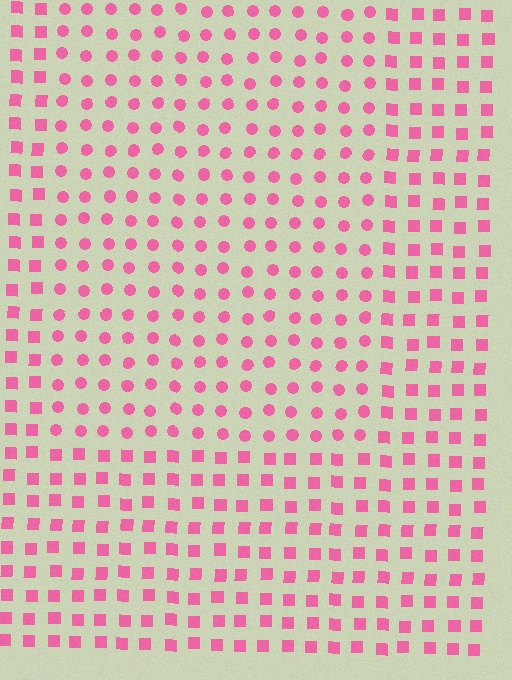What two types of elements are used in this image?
The image uses circles inside the rectangle region and squares outside it.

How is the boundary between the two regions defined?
The boundary is defined by a change in element shape: circles inside vs. squares outside. All elements share the same color and spacing.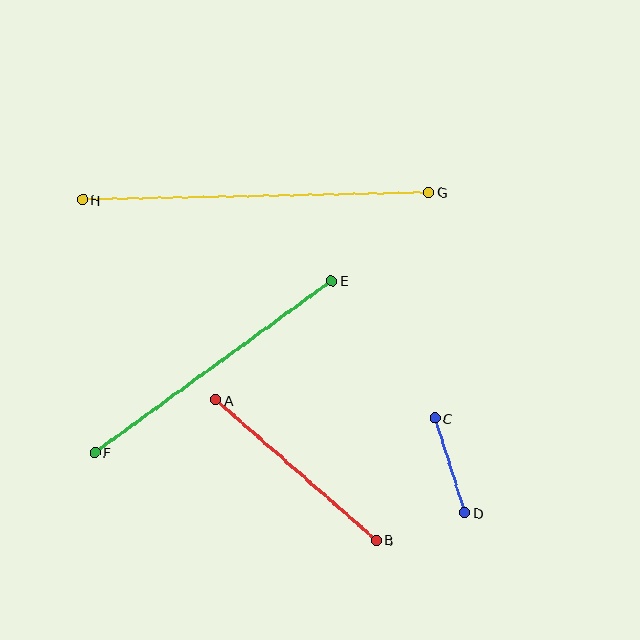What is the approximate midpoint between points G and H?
The midpoint is at approximately (256, 196) pixels.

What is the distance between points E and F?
The distance is approximately 293 pixels.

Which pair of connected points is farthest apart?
Points G and H are farthest apart.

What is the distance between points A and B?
The distance is approximately 213 pixels.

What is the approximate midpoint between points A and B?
The midpoint is at approximately (296, 470) pixels.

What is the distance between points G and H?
The distance is approximately 346 pixels.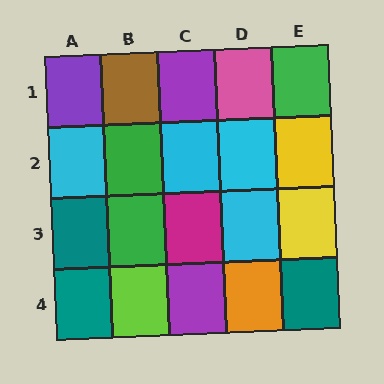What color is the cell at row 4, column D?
Orange.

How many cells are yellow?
2 cells are yellow.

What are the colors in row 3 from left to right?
Teal, green, magenta, cyan, yellow.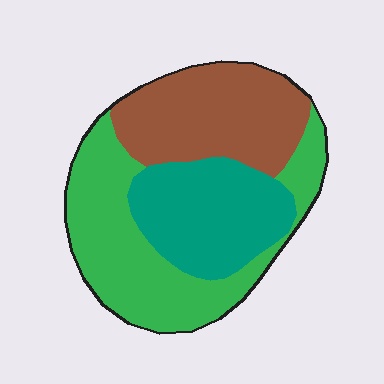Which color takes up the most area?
Green, at roughly 40%.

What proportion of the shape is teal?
Teal takes up about one quarter (1/4) of the shape.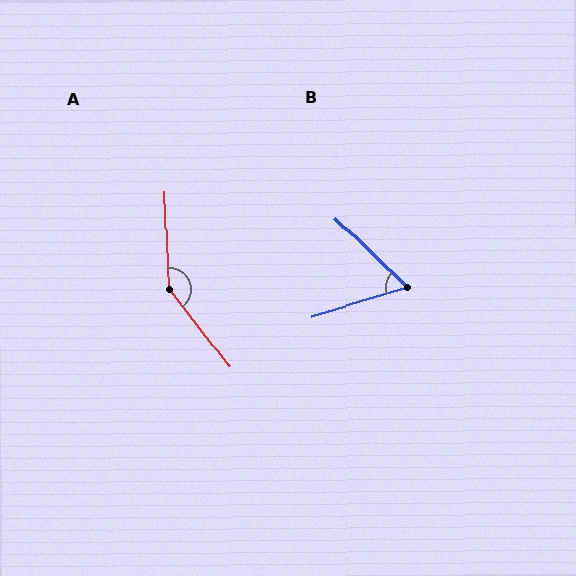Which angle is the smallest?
B, at approximately 61 degrees.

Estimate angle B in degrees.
Approximately 61 degrees.